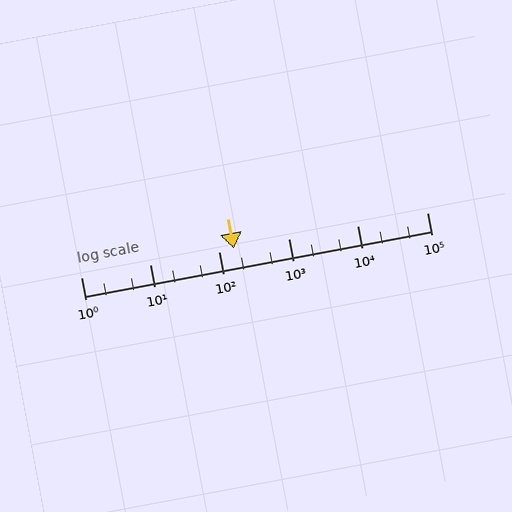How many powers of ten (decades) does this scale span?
The scale spans 5 decades, from 1 to 100000.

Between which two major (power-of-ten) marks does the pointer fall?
The pointer is between 100 and 1000.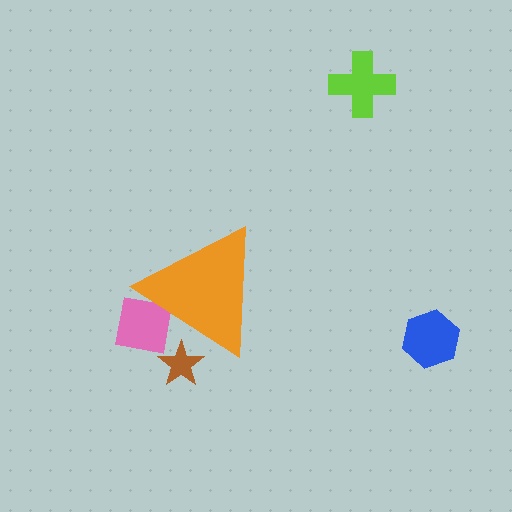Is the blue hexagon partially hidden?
No, the blue hexagon is fully visible.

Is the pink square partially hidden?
Yes, the pink square is partially hidden behind the orange triangle.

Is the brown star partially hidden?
Yes, the brown star is partially hidden behind the orange triangle.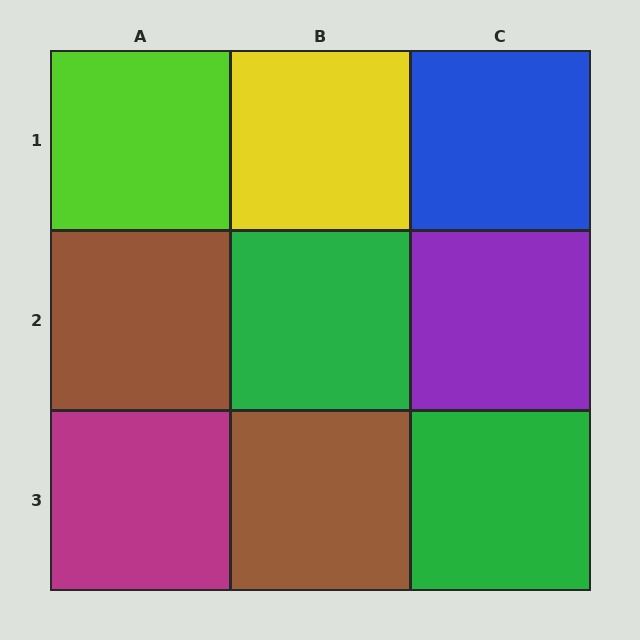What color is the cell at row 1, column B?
Yellow.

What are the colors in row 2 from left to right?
Brown, green, purple.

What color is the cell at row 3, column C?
Green.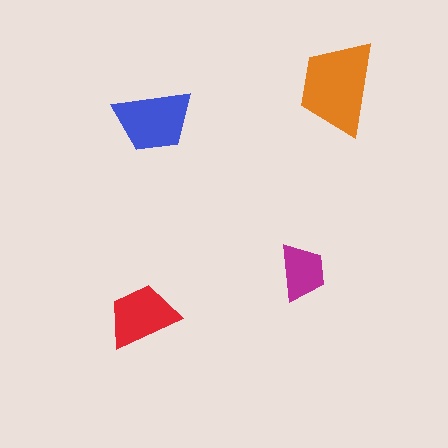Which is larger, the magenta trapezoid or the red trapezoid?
The red one.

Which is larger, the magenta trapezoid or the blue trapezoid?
The blue one.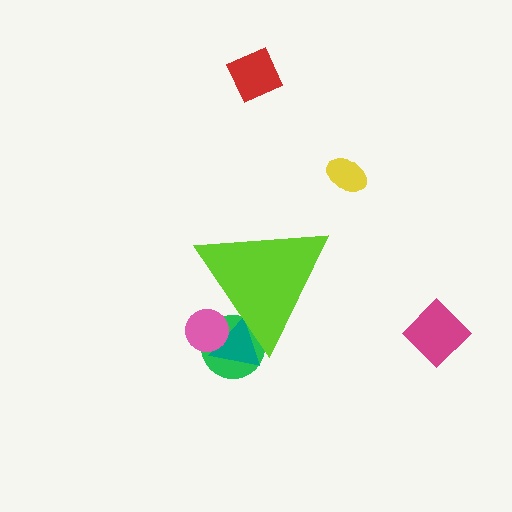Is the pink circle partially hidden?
Yes, the pink circle is partially hidden behind the lime triangle.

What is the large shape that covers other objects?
A lime triangle.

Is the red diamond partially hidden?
No, the red diamond is fully visible.